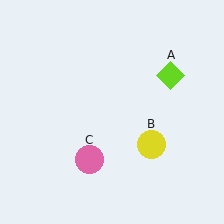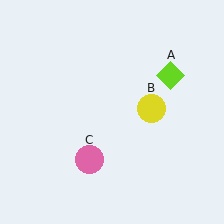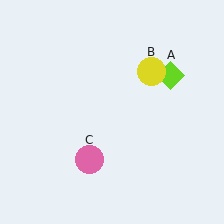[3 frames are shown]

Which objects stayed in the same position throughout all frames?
Lime diamond (object A) and pink circle (object C) remained stationary.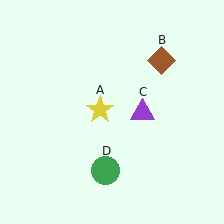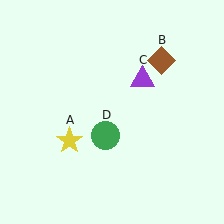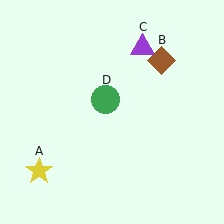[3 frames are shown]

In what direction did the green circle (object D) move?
The green circle (object D) moved up.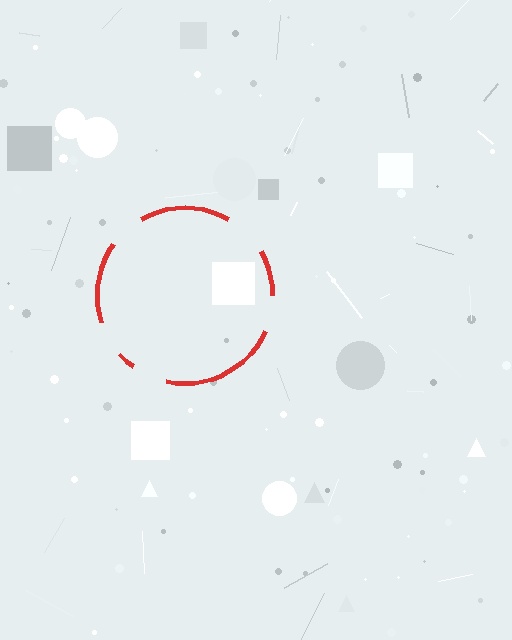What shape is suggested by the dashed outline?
The dashed outline suggests a circle.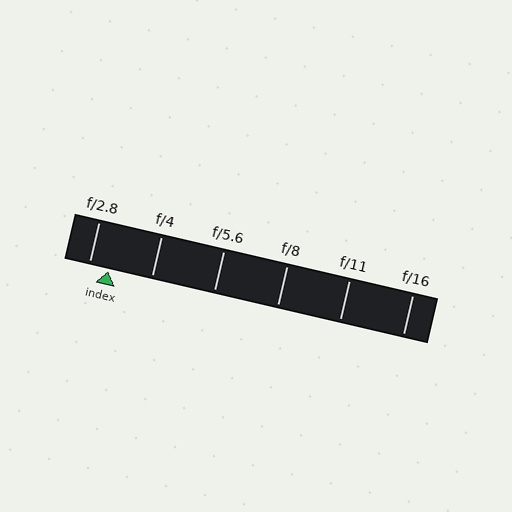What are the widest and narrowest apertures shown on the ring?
The widest aperture shown is f/2.8 and the narrowest is f/16.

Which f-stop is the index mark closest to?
The index mark is closest to f/2.8.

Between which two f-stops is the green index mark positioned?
The index mark is between f/2.8 and f/4.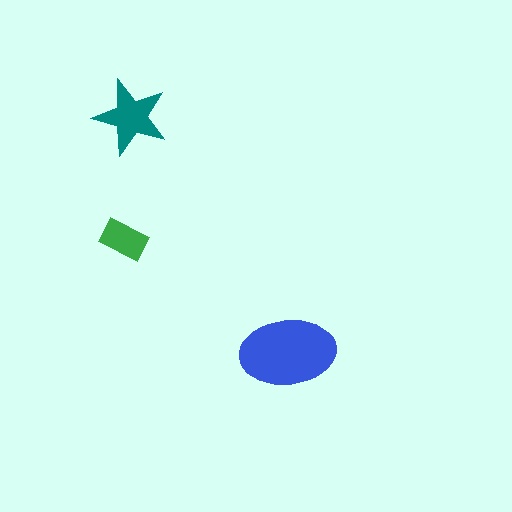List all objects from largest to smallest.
The blue ellipse, the teal star, the green rectangle.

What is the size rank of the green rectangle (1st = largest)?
3rd.